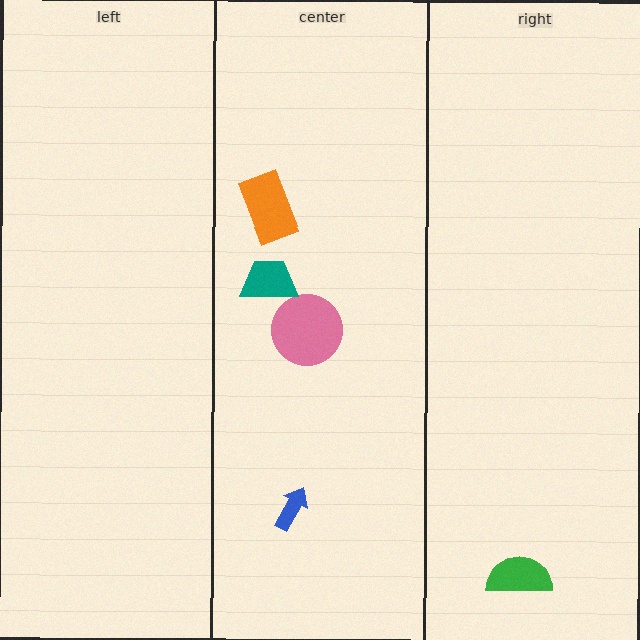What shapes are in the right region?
The green semicircle.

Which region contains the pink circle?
The center region.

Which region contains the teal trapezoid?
The center region.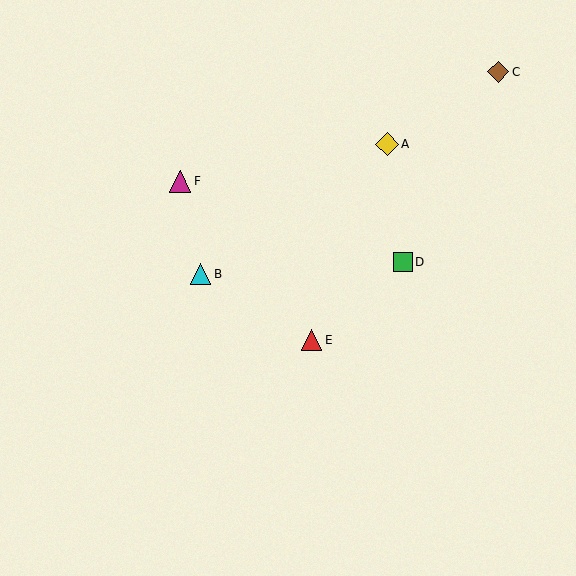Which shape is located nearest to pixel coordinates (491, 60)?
The brown diamond (labeled C) at (498, 72) is nearest to that location.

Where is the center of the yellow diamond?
The center of the yellow diamond is at (387, 144).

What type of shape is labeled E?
Shape E is a red triangle.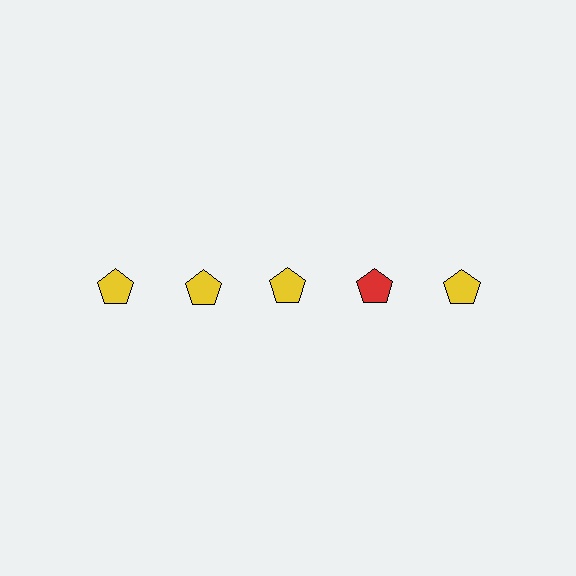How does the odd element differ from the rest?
It has a different color: red instead of yellow.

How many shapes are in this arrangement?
There are 5 shapes arranged in a grid pattern.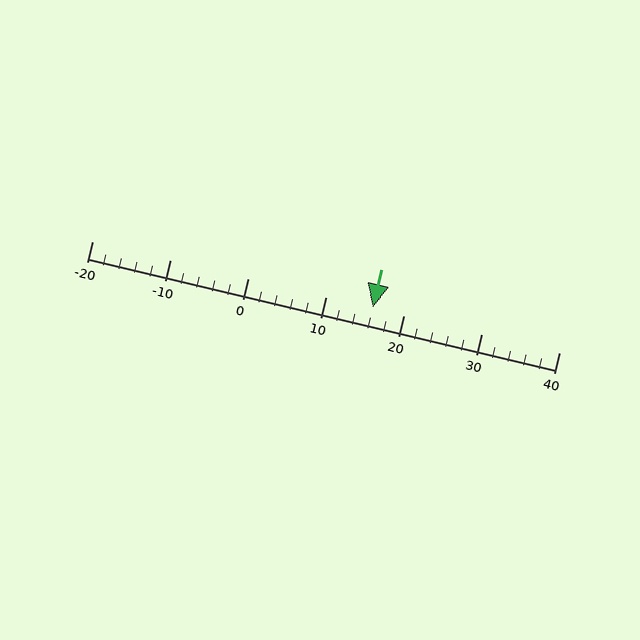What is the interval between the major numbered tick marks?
The major tick marks are spaced 10 units apart.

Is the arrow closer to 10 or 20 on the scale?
The arrow is closer to 20.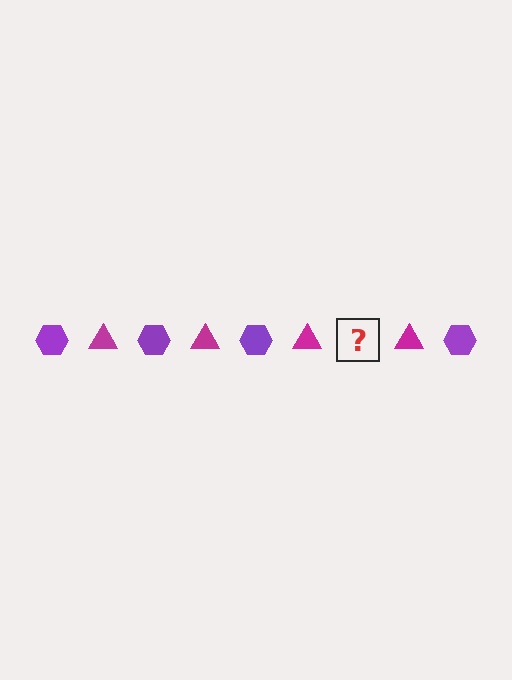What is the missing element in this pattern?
The missing element is a purple hexagon.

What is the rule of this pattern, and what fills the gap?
The rule is that the pattern alternates between purple hexagon and magenta triangle. The gap should be filled with a purple hexagon.